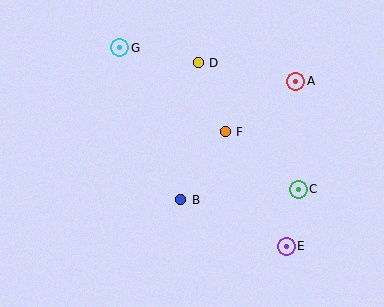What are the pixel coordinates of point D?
Point D is at (198, 63).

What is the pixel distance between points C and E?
The distance between C and E is 58 pixels.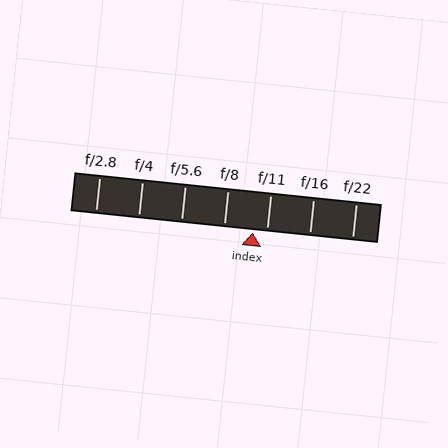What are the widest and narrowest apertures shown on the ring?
The widest aperture shown is f/2.8 and the narrowest is f/22.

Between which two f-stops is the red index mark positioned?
The index mark is between f/8 and f/11.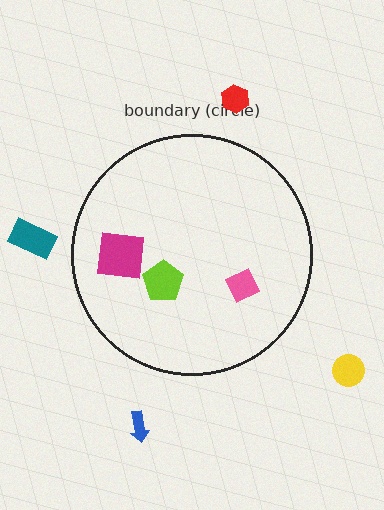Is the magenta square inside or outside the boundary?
Inside.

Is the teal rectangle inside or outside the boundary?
Outside.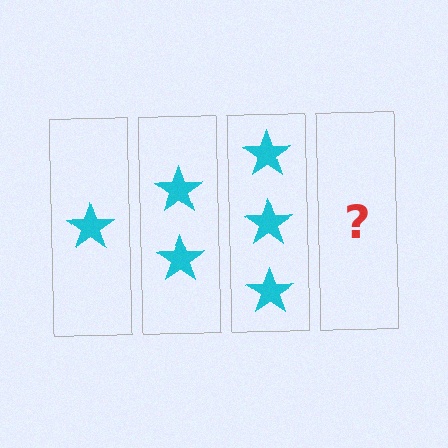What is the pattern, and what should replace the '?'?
The pattern is that each step adds one more star. The '?' should be 4 stars.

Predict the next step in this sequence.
The next step is 4 stars.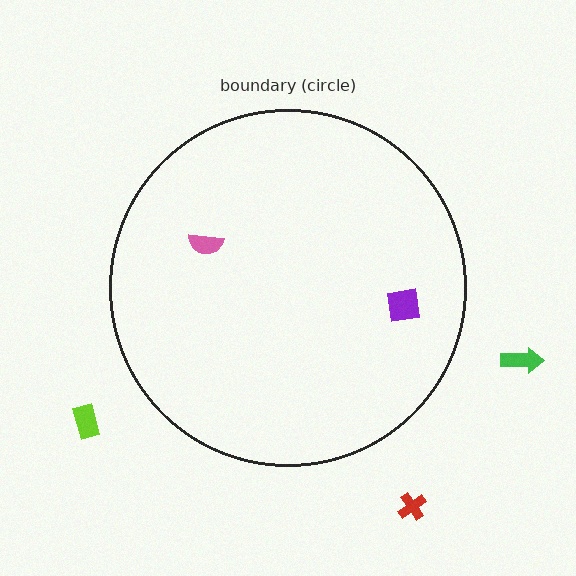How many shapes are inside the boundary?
2 inside, 3 outside.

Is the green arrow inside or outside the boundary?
Outside.